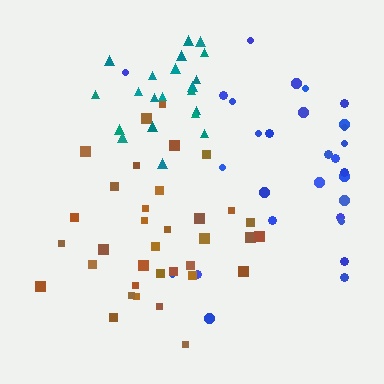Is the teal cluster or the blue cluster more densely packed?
Teal.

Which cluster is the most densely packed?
Teal.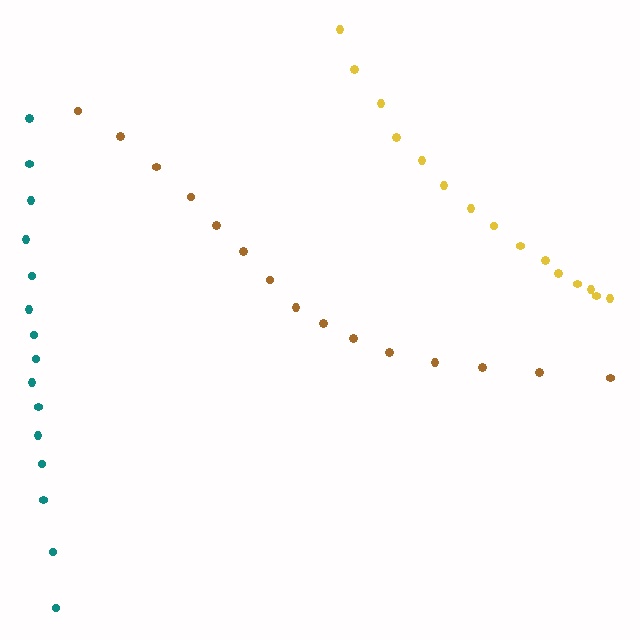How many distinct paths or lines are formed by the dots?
There are 3 distinct paths.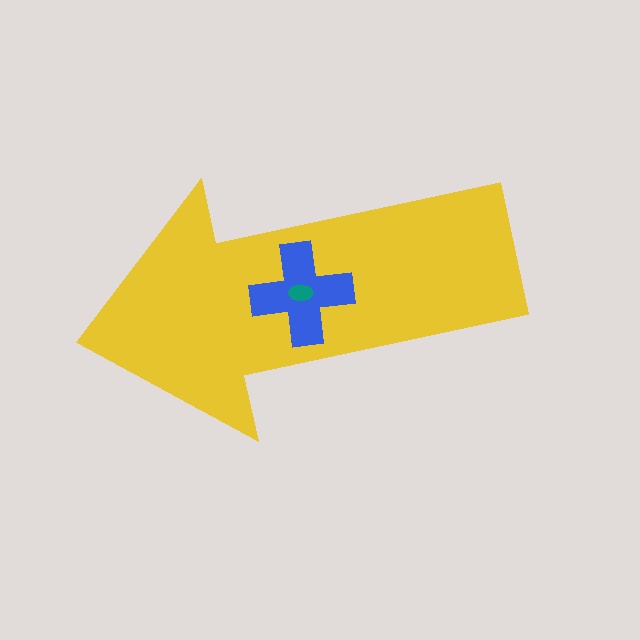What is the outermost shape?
The yellow arrow.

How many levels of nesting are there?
3.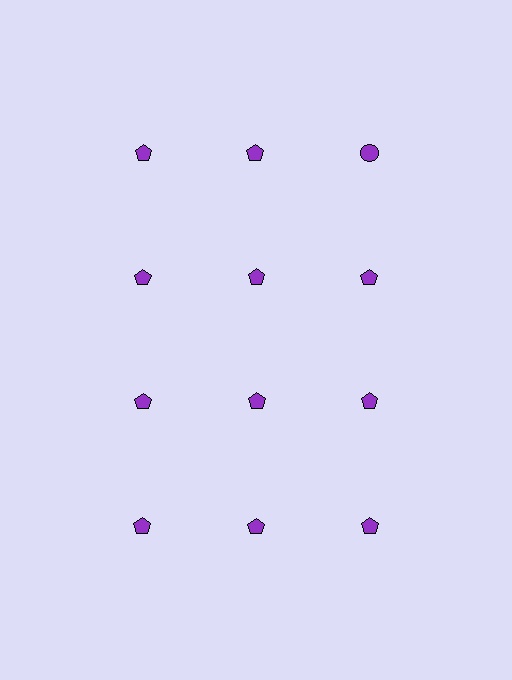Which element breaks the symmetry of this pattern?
The purple circle in the top row, center column breaks the symmetry. All other shapes are purple pentagons.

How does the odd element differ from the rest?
It has a different shape: circle instead of pentagon.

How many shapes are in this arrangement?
There are 12 shapes arranged in a grid pattern.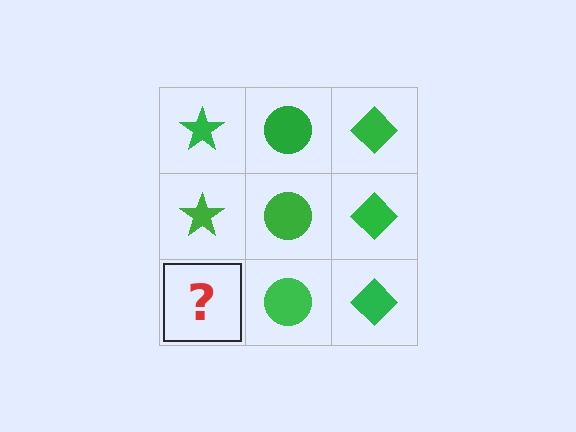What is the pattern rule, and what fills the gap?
The rule is that each column has a consistent shape. The gap should be filled with a green star.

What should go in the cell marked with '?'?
The missing cell should contain a green star.